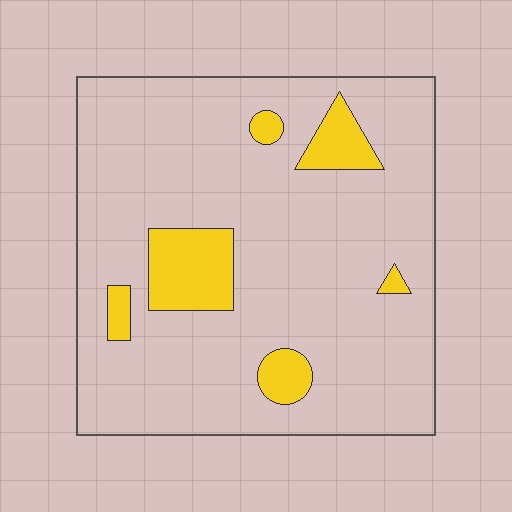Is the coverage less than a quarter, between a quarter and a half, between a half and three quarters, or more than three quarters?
Less than a quarter.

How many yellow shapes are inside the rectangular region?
6.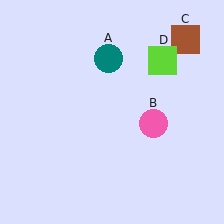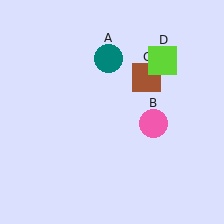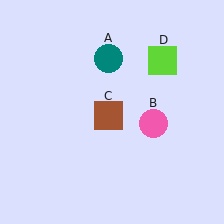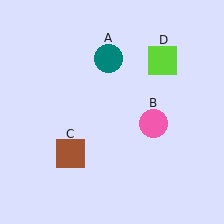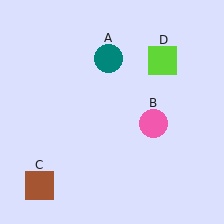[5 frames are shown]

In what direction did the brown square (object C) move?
The brown square (object C) moved down and to the left.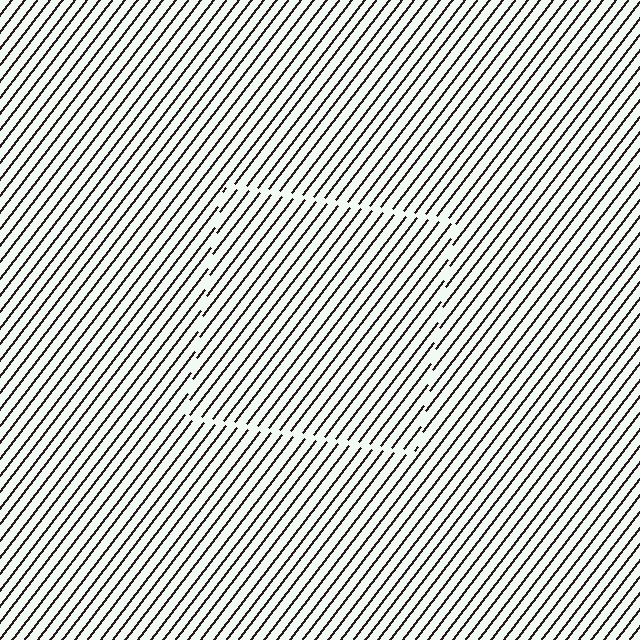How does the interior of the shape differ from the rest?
The interior of the shape contains the same grating, shifted by half a period — the contour is defined by the phase discontinuity where line-ends from the inner and outer gratings abut.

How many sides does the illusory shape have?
4 sides — the line-ends trace a square.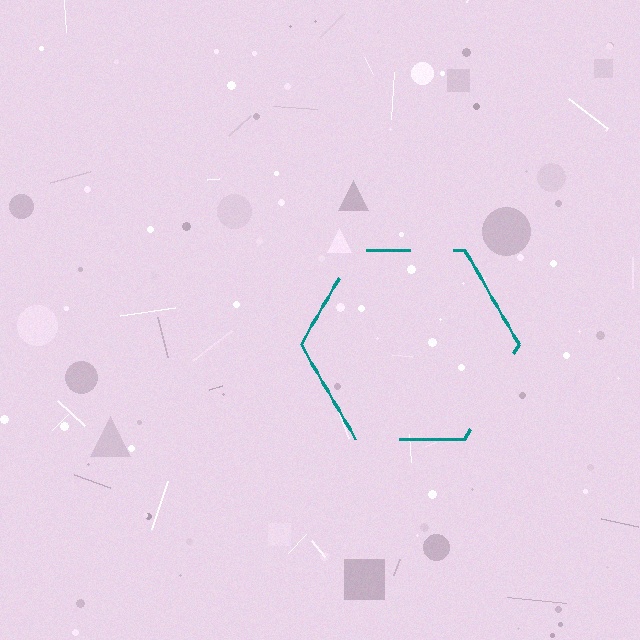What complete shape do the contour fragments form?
The contour fragments form a hexagon.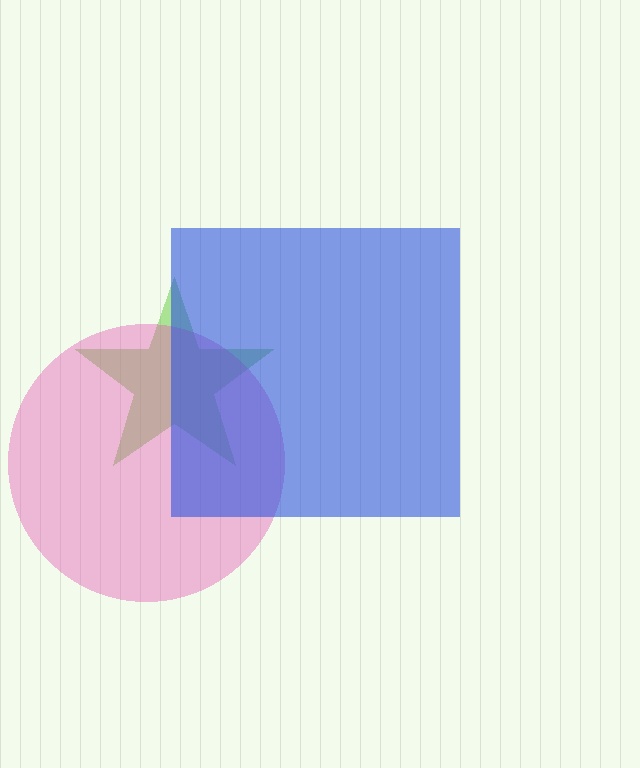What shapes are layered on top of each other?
The layered shapes are: a lime star, a pink circle, a blue square.